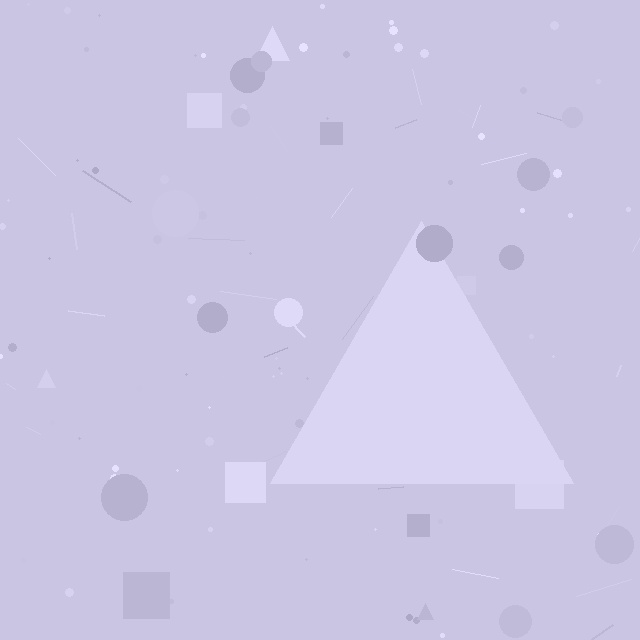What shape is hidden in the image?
A triangle is hidden in the image.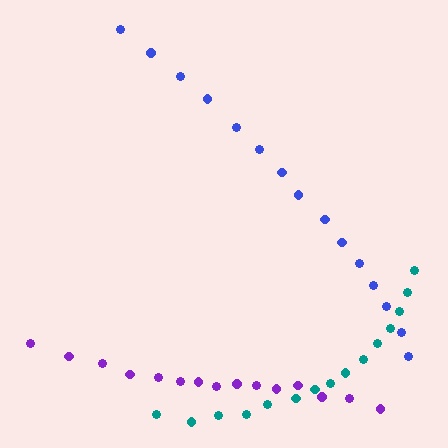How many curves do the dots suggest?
There are 3 distinct paths.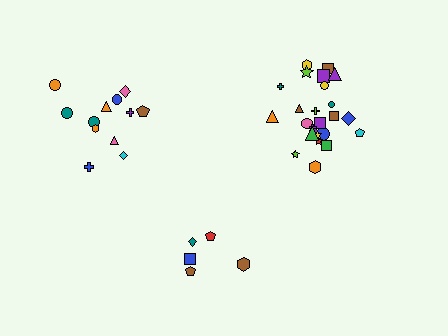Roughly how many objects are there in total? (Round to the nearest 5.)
Roughly 40 objects in total.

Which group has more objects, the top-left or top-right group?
The top-right group.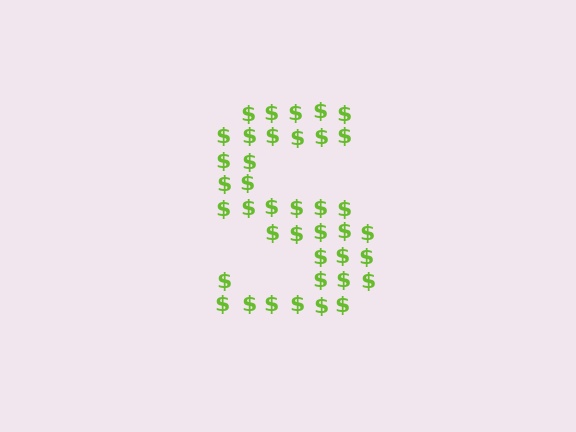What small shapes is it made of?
It is made of small dollar signs.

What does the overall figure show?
The overall figure shows the letter S.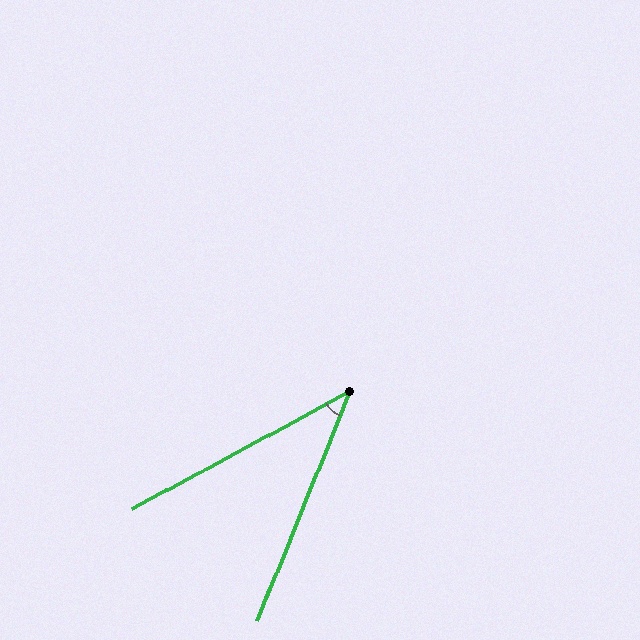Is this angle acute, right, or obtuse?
It is acute.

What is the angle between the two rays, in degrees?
Approximately 40 degrees.